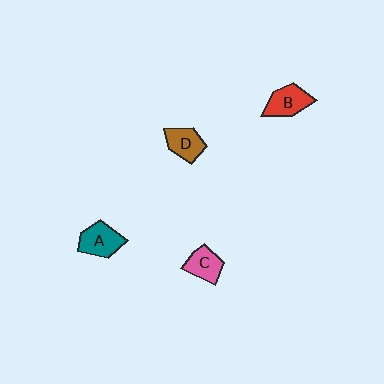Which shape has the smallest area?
Shape C (pink).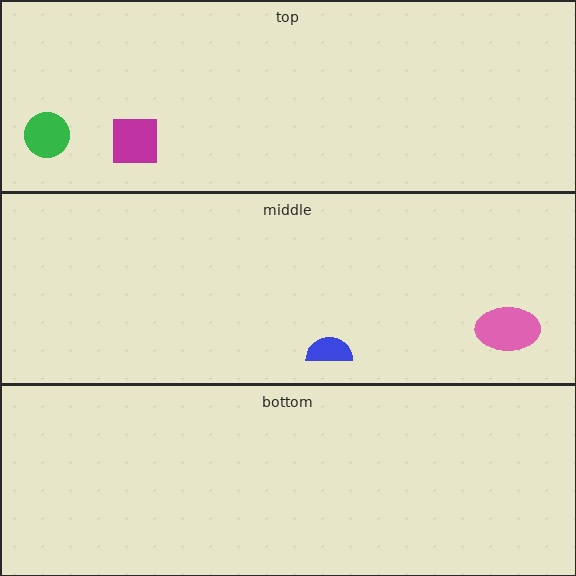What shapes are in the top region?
The green circle, the magenta square.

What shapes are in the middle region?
The pink ellipse, the blue semicircle.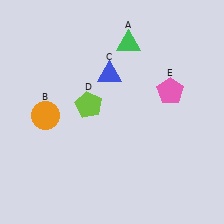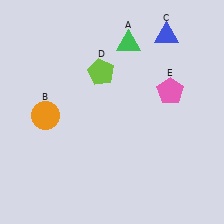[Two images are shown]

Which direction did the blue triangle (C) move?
The blue triangle (C) moved right.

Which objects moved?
The objects that moved are: the blue triangle (C), the lime pentagon (D).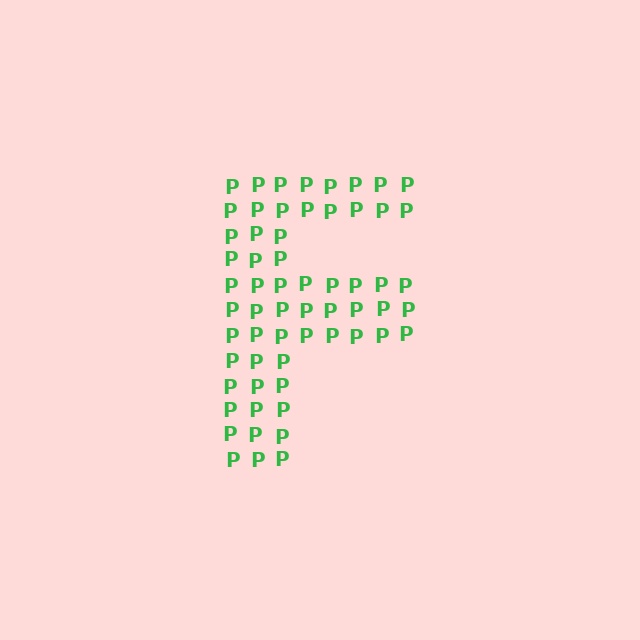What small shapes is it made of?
It is made of small letter P's.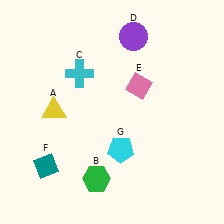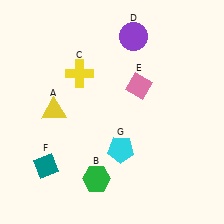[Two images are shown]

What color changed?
The cross (C) changed from cyan in Image 1 to yellow in Image 2.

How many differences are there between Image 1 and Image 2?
There is 1 difference between the two images.